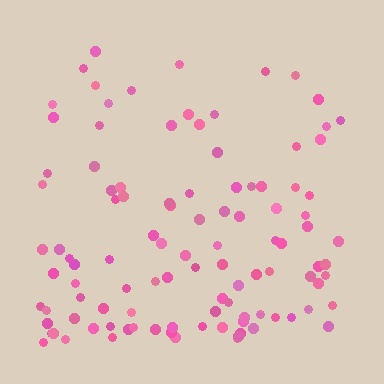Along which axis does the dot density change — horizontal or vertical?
Vertical.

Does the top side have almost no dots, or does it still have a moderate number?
Still a moderate number, just noticeably fewer than the bottom.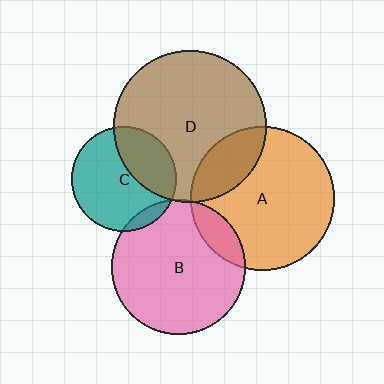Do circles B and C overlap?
Yes.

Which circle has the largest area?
Circle D (brown).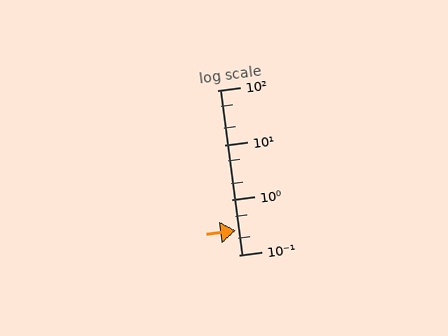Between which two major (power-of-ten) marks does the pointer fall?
The pointer is between 0.1 and 1.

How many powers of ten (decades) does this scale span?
The scale spans 3 decades, from 0.1 to 100.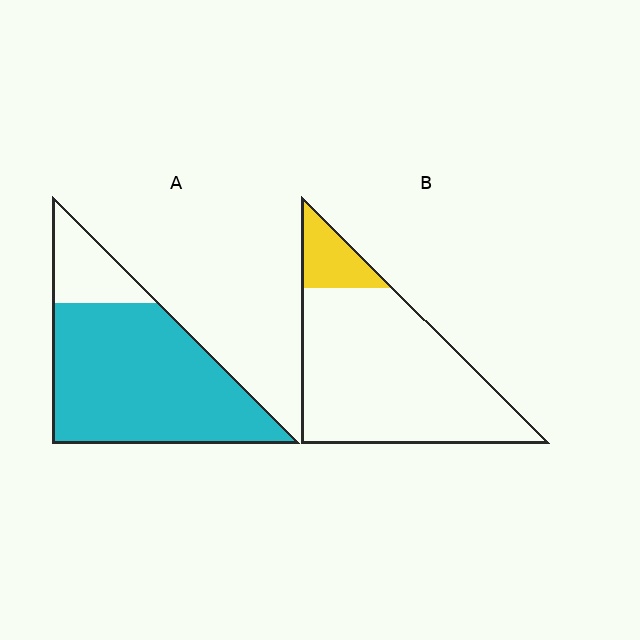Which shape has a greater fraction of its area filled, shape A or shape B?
Shape A.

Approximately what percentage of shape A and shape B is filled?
A is approximately 80% and B is approximately 15%.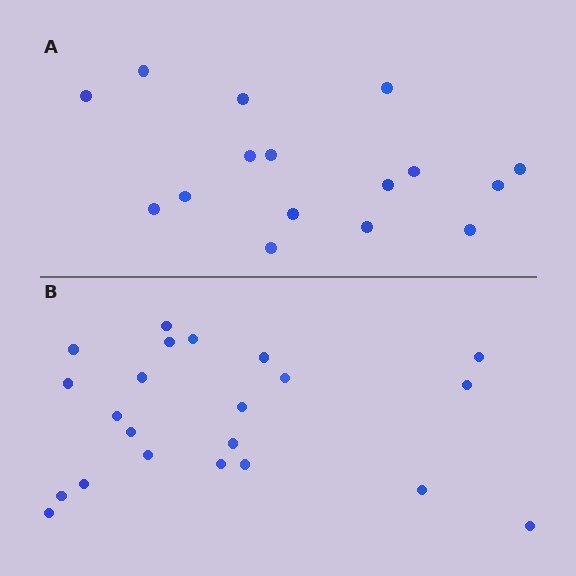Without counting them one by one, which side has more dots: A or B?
Region B (the bottom region) has more dots.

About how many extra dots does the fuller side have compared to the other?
Region B has about 6 more dots than region A.